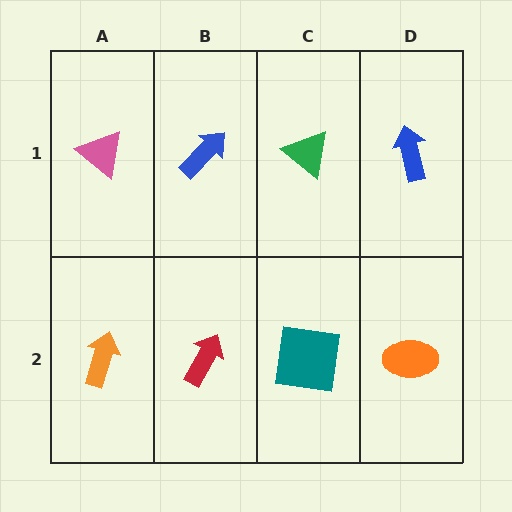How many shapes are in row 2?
4 shapes.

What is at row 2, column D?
An orange ellipse.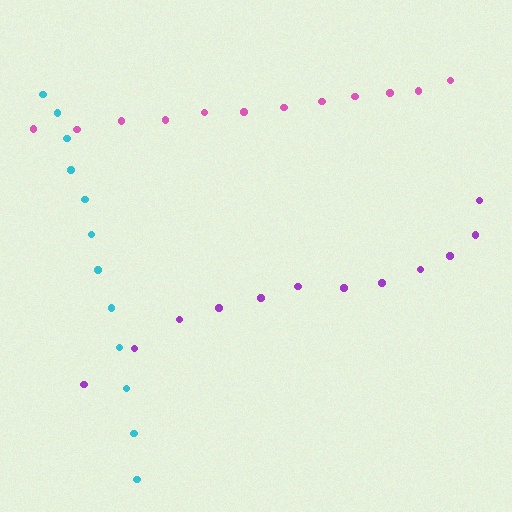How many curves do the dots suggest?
There are 3 distinct paths.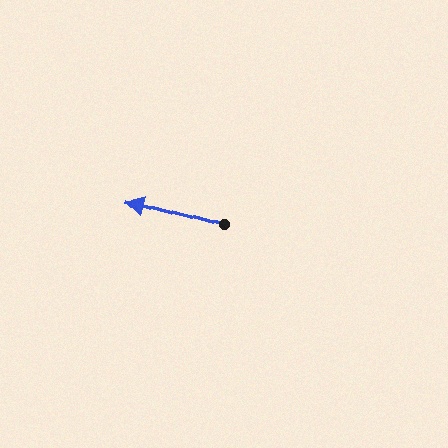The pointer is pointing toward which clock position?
Roughly 10 o'clock.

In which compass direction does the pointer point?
West.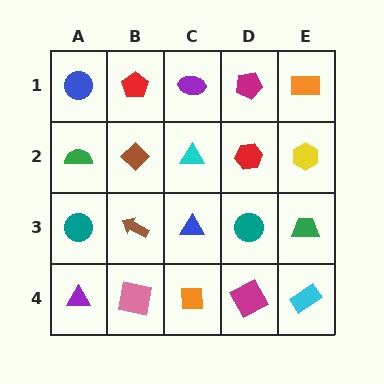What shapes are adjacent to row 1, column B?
A brown diamond (row 2, column B), a blue circle (row 1, column A), a purple ellipse (row 1, column C).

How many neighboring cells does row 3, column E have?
3.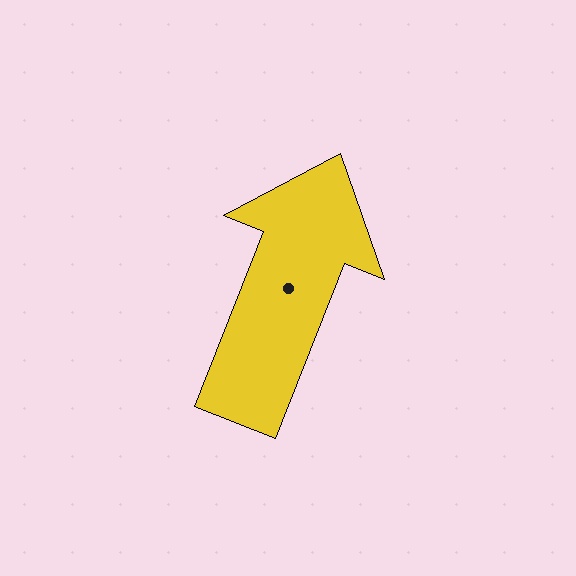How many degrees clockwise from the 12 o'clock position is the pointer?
Approximately 21 degrees.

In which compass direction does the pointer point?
North.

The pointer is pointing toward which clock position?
Roughly 1 o'clock.